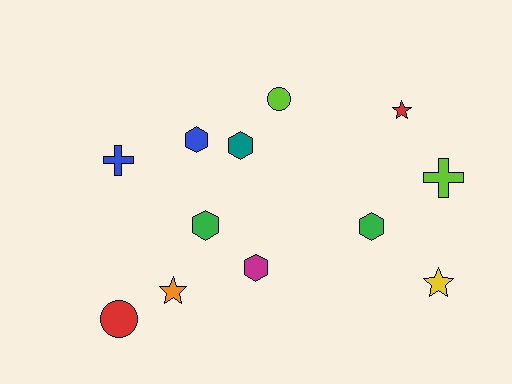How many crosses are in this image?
There are 2 crosses.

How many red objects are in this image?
There are 2 red objects.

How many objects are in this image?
There are 12 objects.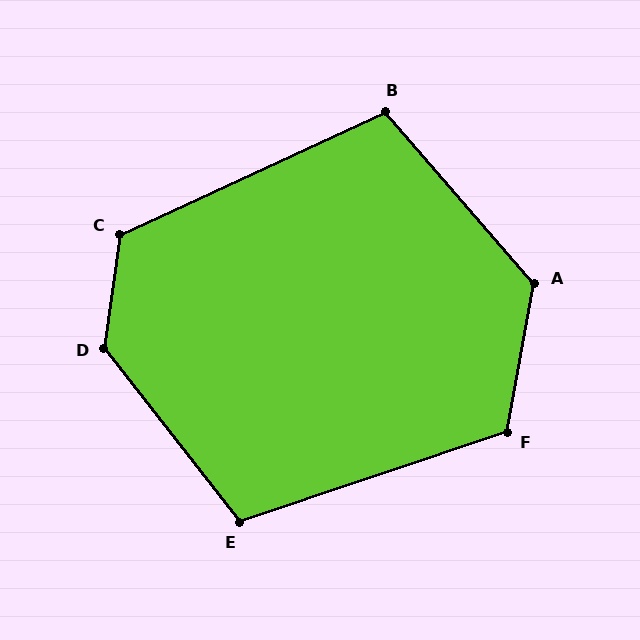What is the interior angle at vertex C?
Approximately 123 degrees (obtuse).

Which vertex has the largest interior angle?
D, at approximately 134 degrees.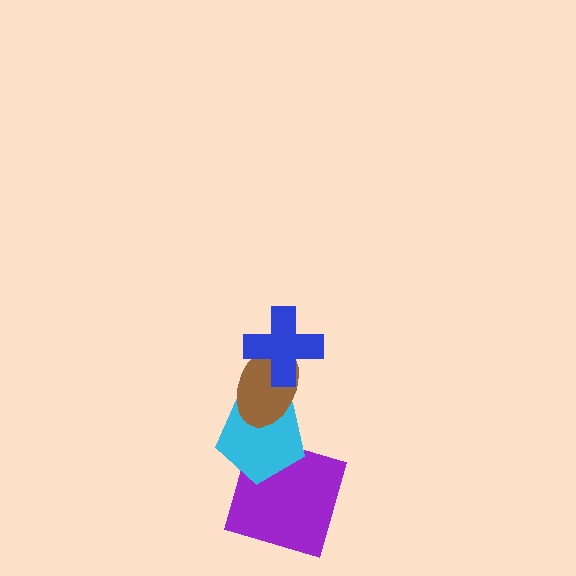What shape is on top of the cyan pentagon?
The brown ellipse is on top of the cyan pentagon.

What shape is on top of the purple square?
The cyan pentagon is on top of the purple square.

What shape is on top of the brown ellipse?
The blue cross is on top of the brown ellipse.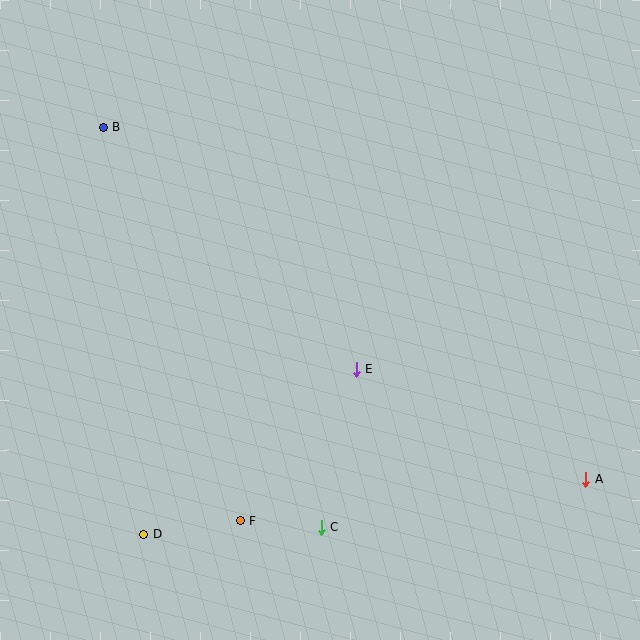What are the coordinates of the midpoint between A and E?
The midpoint between A and E is at (471, 424).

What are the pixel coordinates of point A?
Point A is at (586, 479).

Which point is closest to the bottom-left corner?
Point D is closest to the bottom-left corner.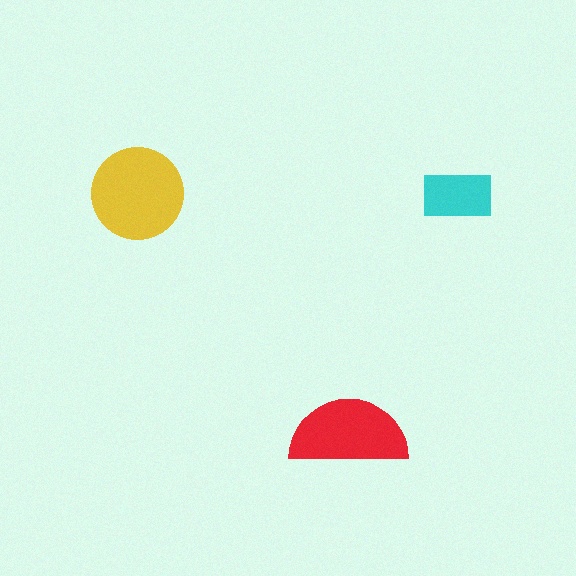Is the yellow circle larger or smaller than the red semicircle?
Larger.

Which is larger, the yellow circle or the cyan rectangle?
The yellow circle.